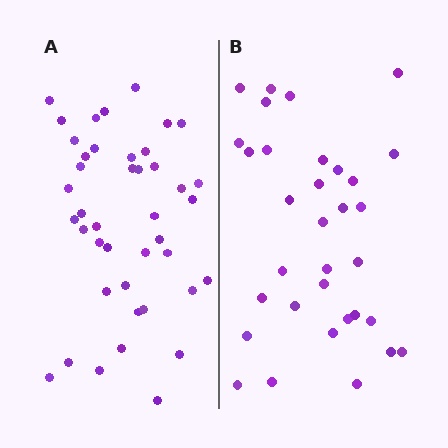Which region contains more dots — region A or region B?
Region A (the left region) has more dots.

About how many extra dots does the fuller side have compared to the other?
Region A has roughly 8 or so more dots than region B.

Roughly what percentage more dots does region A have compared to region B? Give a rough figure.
About 25% more.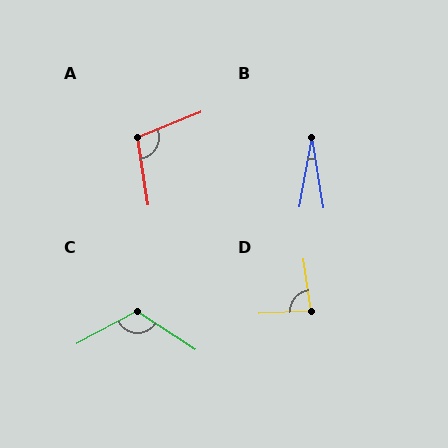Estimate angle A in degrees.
Approximately 103 degrees.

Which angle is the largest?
C, at approximately 118 degrees.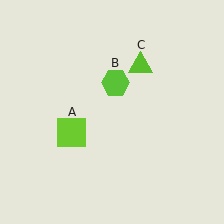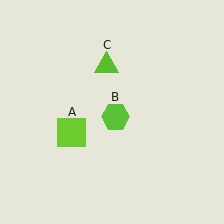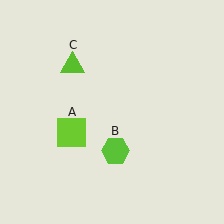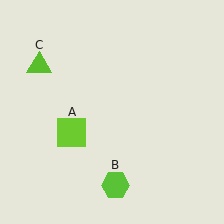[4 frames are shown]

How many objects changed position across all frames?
2 objects changed position: lime hexagon (object B), lime triangle (object C).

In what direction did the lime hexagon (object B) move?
The lime hexagon (object B) moved down.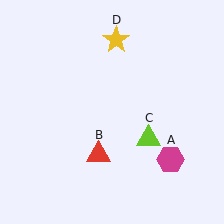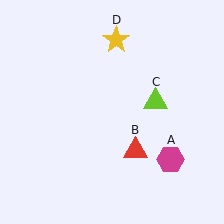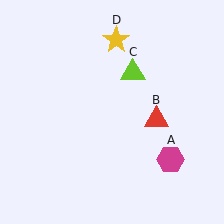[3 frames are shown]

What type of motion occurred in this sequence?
The red triangle (object B), lime triangle (object C) rotated counterclockwise around the center of the scene.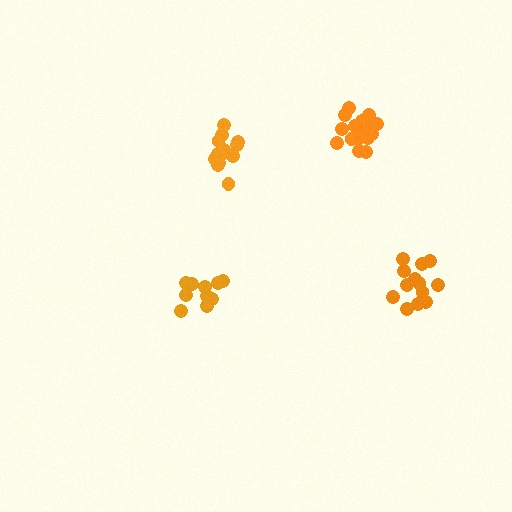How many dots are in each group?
Group 1: 10 dots, Group 2: 15 dots, Group 3: 16 dots, Group 4: 13 dots (54 total).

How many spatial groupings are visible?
There are 4 spatial groupings.